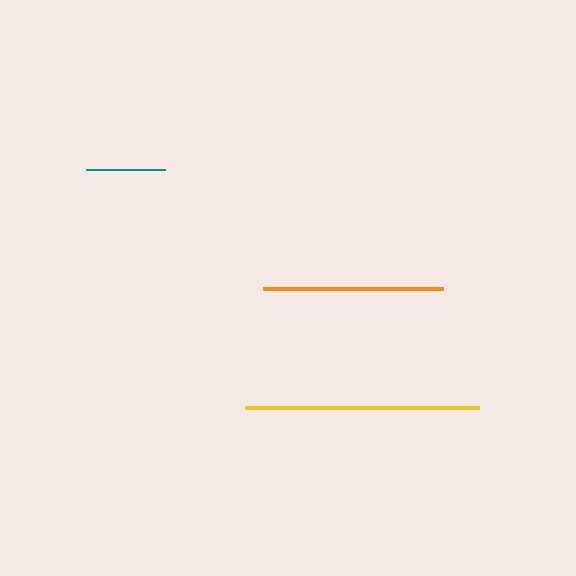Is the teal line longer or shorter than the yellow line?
The yellow line is longer than the teal line.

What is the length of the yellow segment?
The yellow segment is approximately 234 pixels long.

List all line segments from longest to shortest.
From longest to shortest: yellow, orange, teal.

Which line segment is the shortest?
The teal line is the shortest at approximately 78 pixels.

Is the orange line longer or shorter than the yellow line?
The yellow line is longer than the orange line.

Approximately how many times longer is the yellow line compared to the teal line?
The yellow line is approximately 3.0 times the length of the teal line.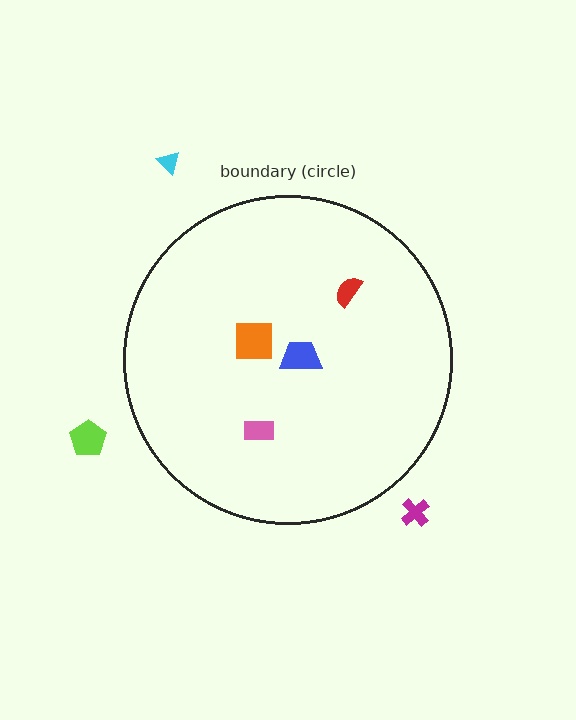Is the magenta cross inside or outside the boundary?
Outside.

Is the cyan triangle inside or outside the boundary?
Outside.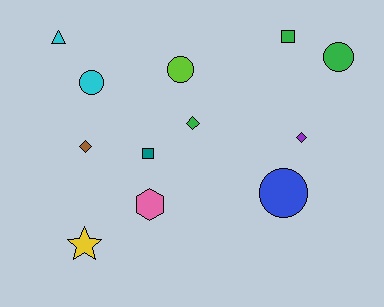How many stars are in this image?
There is 1 star.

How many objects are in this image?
There are 12 objects.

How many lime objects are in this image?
There is 1 lime object.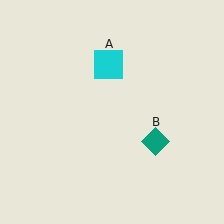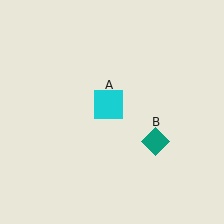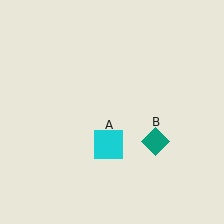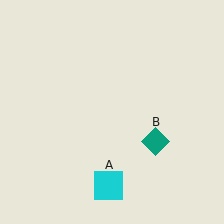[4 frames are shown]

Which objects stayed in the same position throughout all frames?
Teal diamond (object B) remained stationary.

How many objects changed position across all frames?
1 object changed position: cyan square (object A).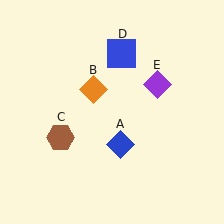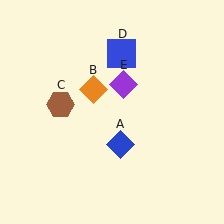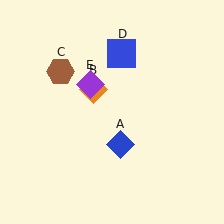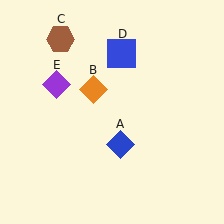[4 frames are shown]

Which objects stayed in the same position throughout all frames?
Blue diamond (object A) and orange diamond (object B) and blue square (object D) remained stationary.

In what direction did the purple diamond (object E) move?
The purple diamond (object E) moved left.